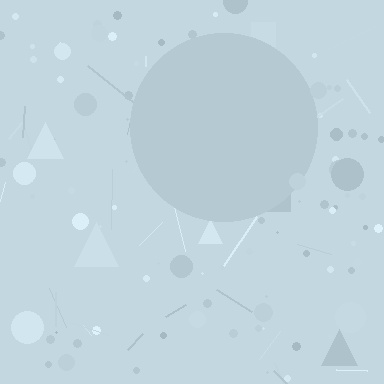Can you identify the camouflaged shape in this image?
The camouflaged shape is a circle.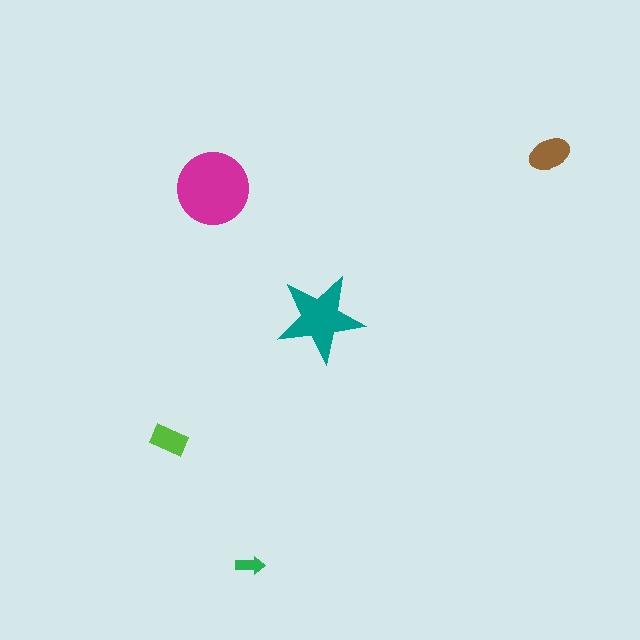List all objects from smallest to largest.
The green arrow, the lime rectangle, the brown ellipse, the teal star, the magenta circle.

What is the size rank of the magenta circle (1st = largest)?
1st.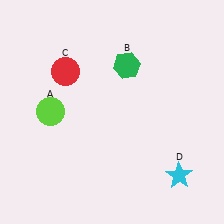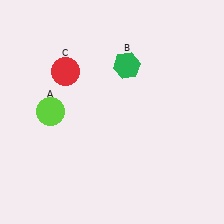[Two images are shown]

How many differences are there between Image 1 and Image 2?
There is 1 difference between the two images.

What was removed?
The cyan star (D) was removed in Image 2.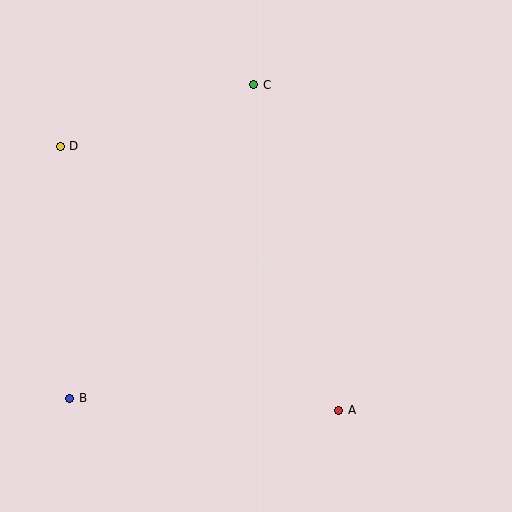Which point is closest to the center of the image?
Point C at (254, 85) is closest to the center.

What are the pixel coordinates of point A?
Point A is at (339, 410).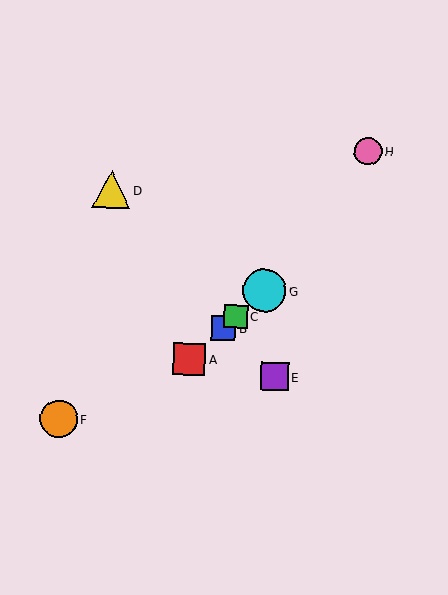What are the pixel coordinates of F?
Object F is at (59, 419).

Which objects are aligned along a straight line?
Objects A, B, C, G are aligned along a straight line.